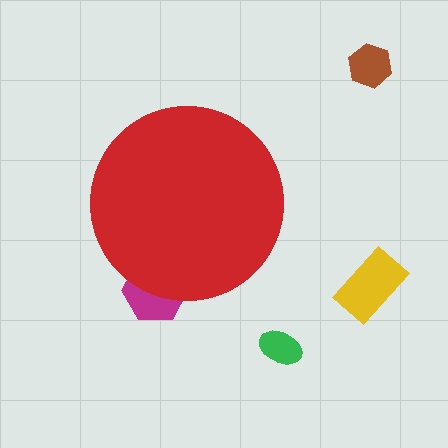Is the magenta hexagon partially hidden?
Yes, the magenta hexagon is partially hidden behind the red circle.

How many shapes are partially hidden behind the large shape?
1 shape is partially hidden.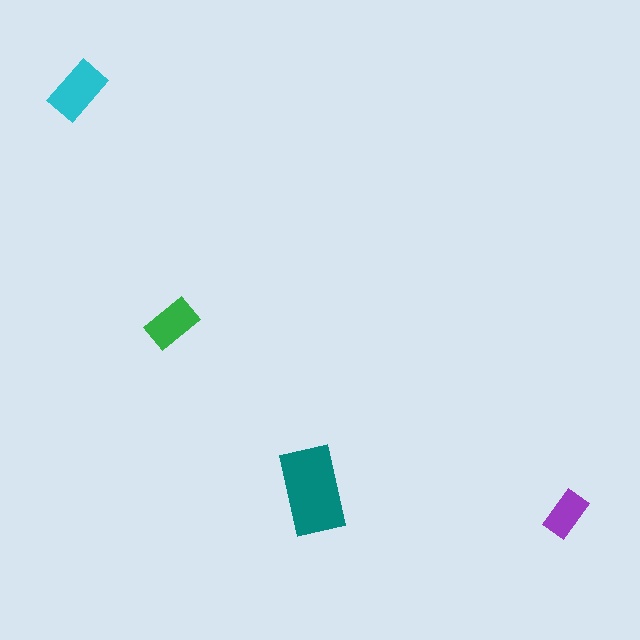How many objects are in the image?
There are 4 objects in the image.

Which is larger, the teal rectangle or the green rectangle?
The teal one.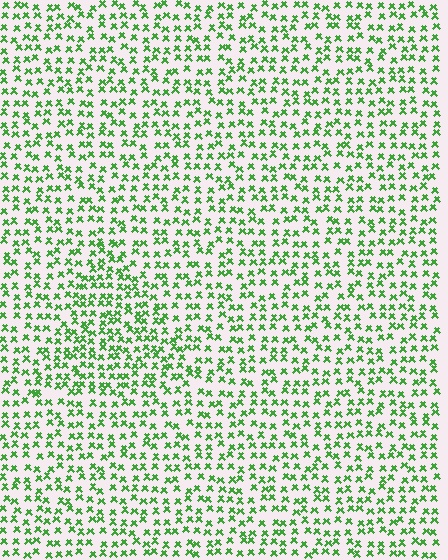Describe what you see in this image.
The image contains small green elements arranged at two different densities. A triangle-shaped region is visible where the elements are more densely packed than the surrounding area.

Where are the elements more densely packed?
The elements are more densely packed inside the triangle boundary.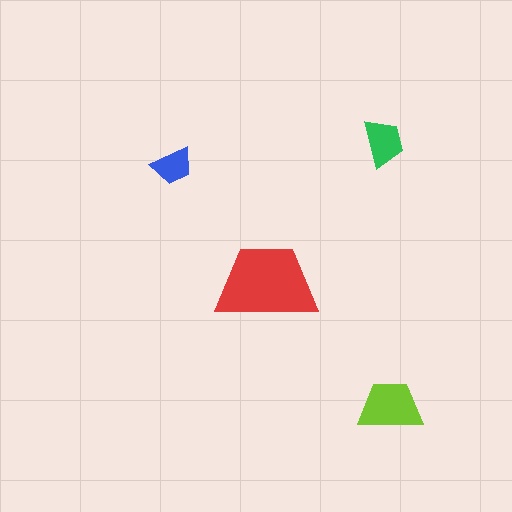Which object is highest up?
The green trapezoid is topmost.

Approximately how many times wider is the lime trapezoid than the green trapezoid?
About 1.5 times wider.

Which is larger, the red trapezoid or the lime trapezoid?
The red one.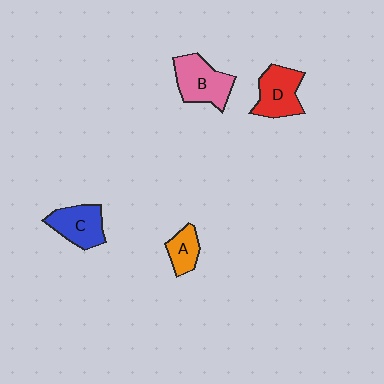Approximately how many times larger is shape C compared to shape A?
Approximately 1.6 times.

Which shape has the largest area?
Shape B (pink).